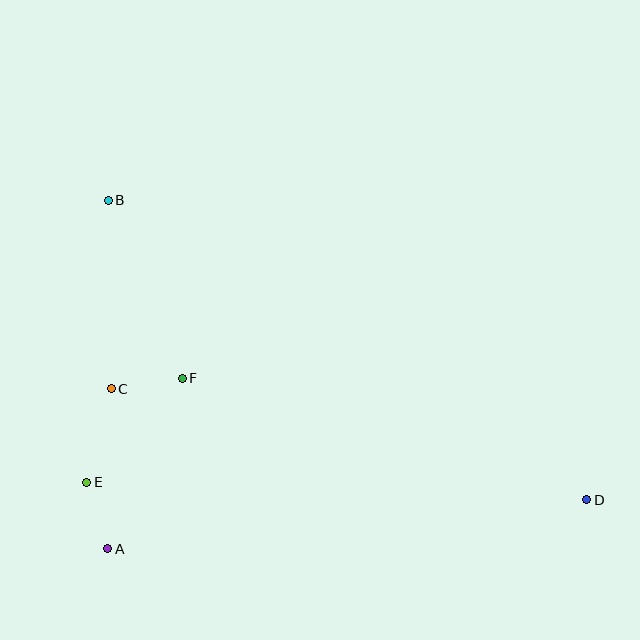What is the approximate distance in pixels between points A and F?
The distance between A and F is approximately 186 pixels.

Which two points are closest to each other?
Points A and E are closest to each other.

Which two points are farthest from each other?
Points B and D are farthest from each other.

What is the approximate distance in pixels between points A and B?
The distance between A and B is approximately 349 pixels.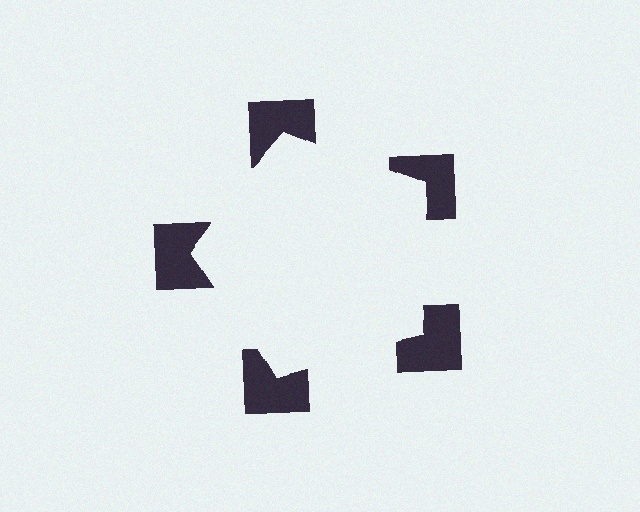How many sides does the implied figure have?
5 sides.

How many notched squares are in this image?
There are 5 — one at each vertex of the illusory pentagon.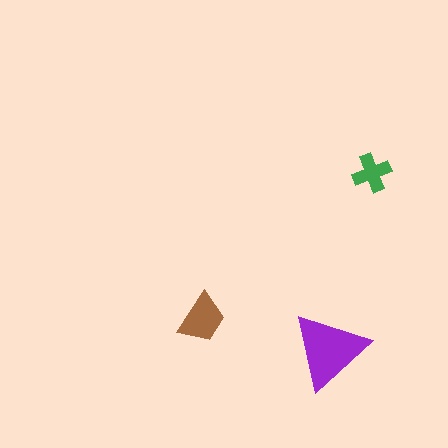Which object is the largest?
The purple triangle.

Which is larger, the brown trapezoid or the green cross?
The brown trapezoid.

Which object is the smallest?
The green cross.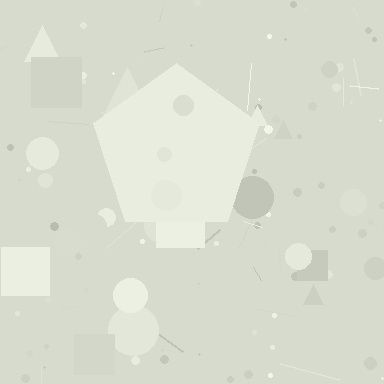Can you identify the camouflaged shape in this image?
The camouflaged shape is a pentagon.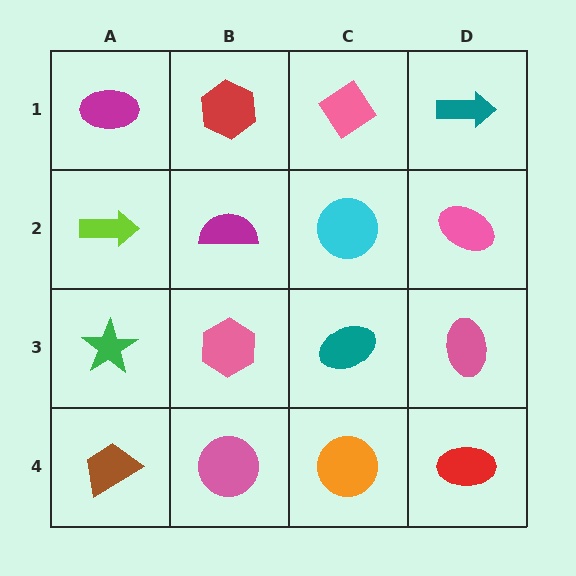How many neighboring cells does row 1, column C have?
3.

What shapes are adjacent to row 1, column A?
A lime arrow (row 2, column A), a red hexagon (row 1, column B).